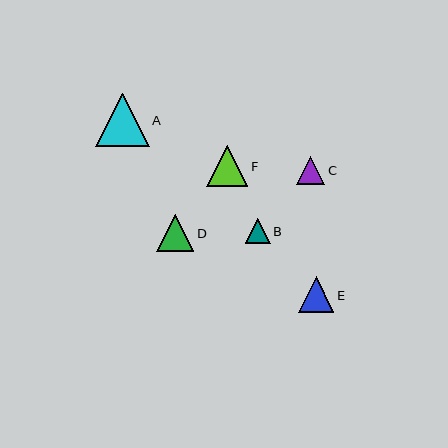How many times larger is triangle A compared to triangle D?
Triangle A is approximately 1.5 times the size of triangle D.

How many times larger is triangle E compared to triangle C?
Triangle E is approximately 1.3 times the size of triangle C.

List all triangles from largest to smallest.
From largest to smallest: A, F, D, E, C, B.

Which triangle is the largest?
Triangle A is the largest with a size of approximately 54 pixels.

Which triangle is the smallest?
Triangle B is the smallest with a size of approximately 25 pixels.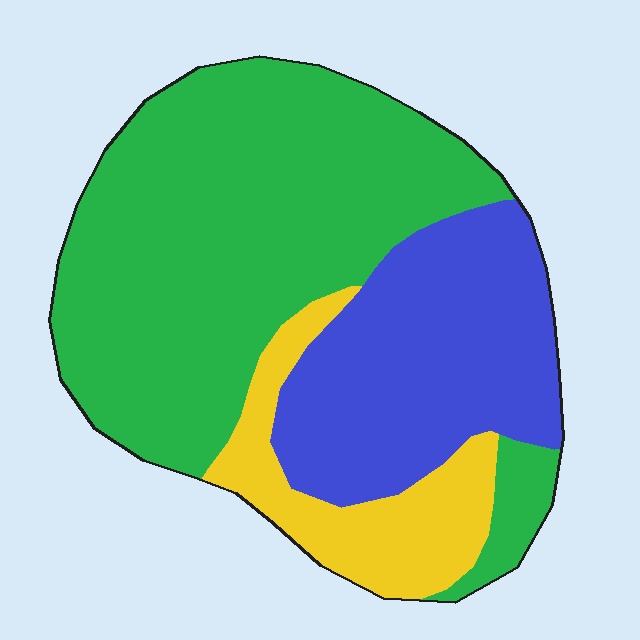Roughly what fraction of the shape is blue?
Blue covers roughly 30% of the shape.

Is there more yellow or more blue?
Blue.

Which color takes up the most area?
Green, at roughly 55%.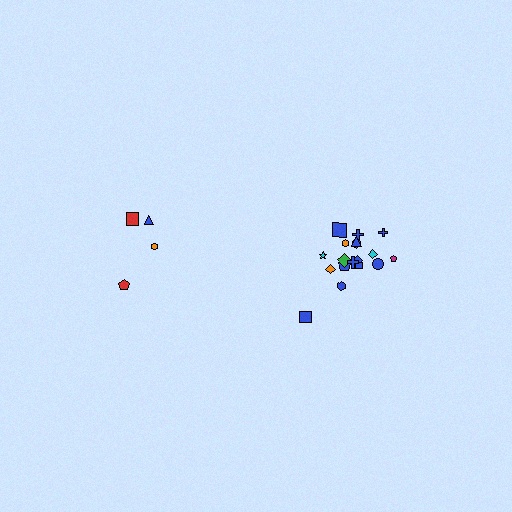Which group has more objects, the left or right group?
The right group.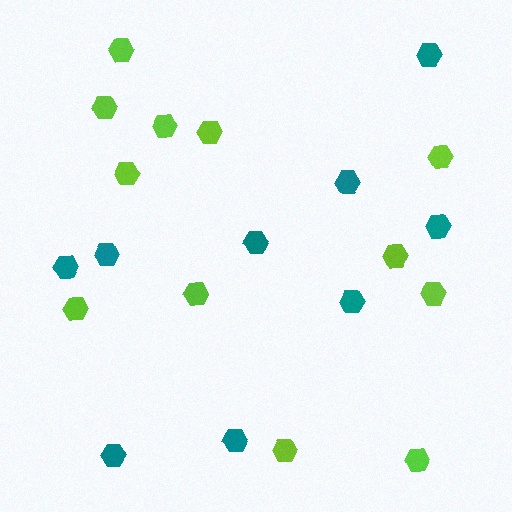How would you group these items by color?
There are 2 groups: one group of lime hexagons (12) and one group of teal hexagons (9).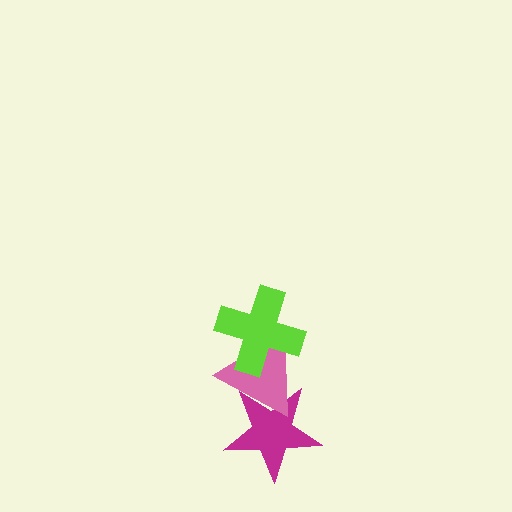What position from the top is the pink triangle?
The pink triangle is 2nd from the top.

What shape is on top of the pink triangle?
The lime cross is on top of the pink triangle.